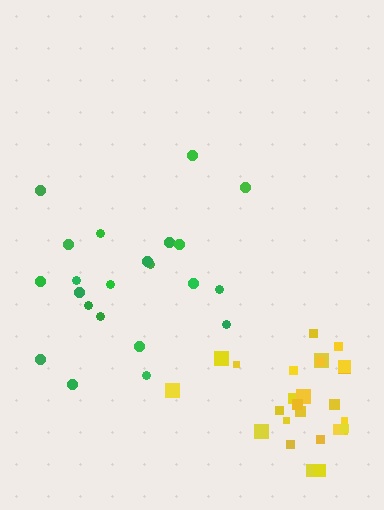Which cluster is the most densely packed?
Yellow.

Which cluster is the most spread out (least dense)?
Green.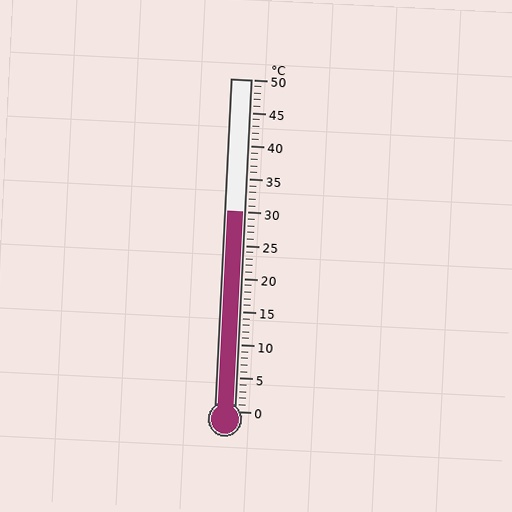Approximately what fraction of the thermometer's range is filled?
The thermometer is filled to approximately 60% of its range.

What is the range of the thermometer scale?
The thermometer scale ranges from 0°C to 50°C.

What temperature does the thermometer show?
The thermometer shows approximately 30°C.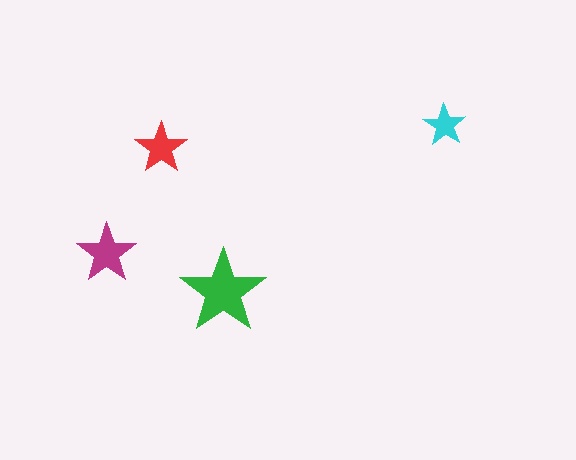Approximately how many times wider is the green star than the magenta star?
About 1.5 times wider.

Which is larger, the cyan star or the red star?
The red one.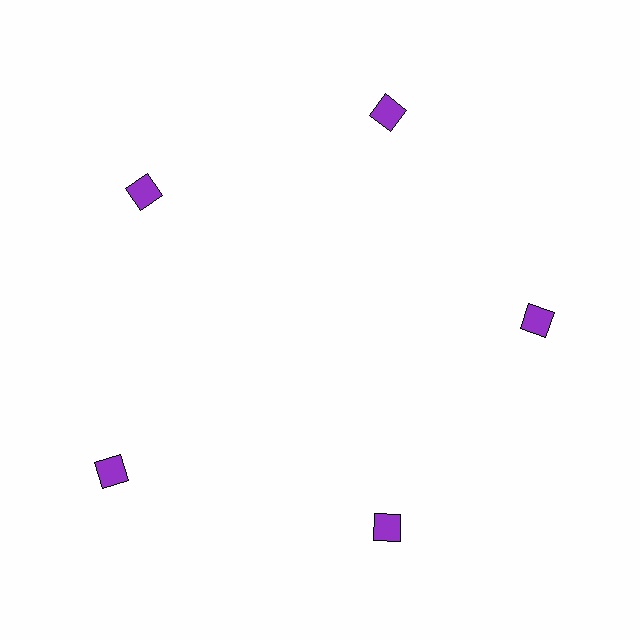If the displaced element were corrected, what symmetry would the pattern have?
It would have 5-fold rotational symmetry — the pattern would map onto itself every 72 degrees.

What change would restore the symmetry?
The symmetry would be restored by moving it inward, back onto the ring so that all 5 squares sit at equal angles and equal distance from the center.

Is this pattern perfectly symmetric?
No. The 5 purple squares are arranged in a ring, but one element near the 8 o'clock position is pushed outward from the center, breaking the 5-fold rotational symmetry.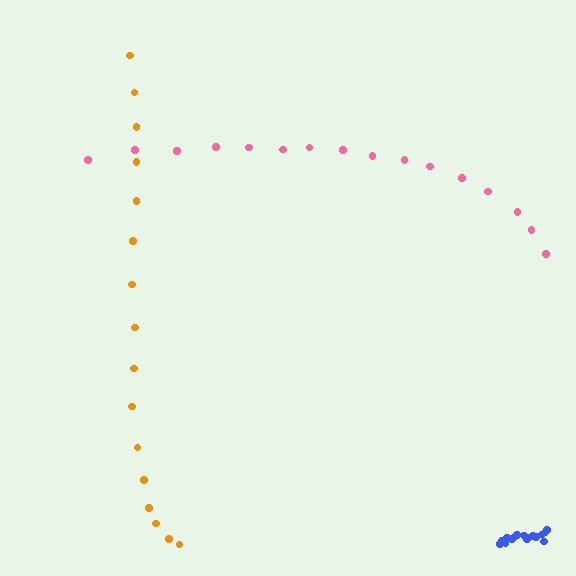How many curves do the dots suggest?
There are 3 distinct paths.